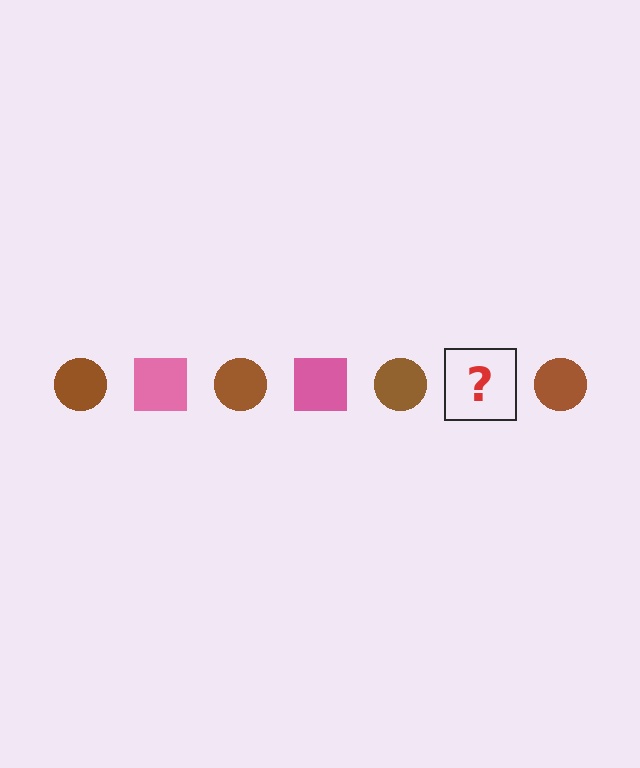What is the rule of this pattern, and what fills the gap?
The rule is that the pattern alternates between brown circle and pink square. The gap should be filled with a pink square.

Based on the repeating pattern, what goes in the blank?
The blank should be a pink square.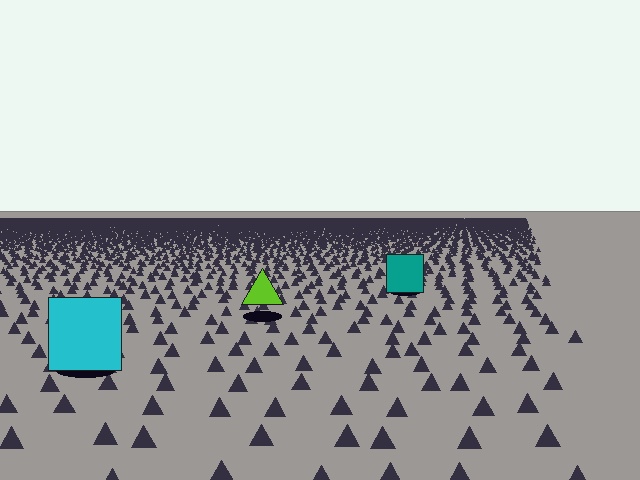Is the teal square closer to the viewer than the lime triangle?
No. The lime triangle is closer — you can tell from the texture gradient: the ground texture is coarser near it.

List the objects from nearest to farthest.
From nearest to farthest: the cyan square, the lime triangle, the teal square.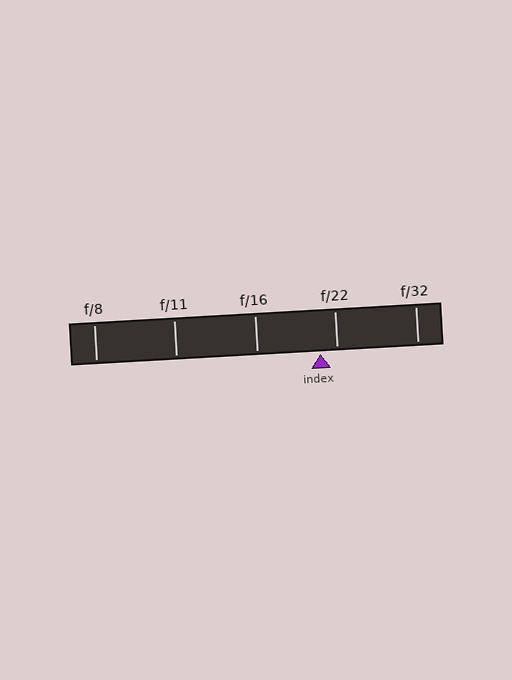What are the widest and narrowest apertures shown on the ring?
The widest aperture shown is f/8 and the narrowest is f/32.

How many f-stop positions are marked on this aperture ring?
There are 5 f-stop positions marked.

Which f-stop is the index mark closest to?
The index mark is closest to f/22.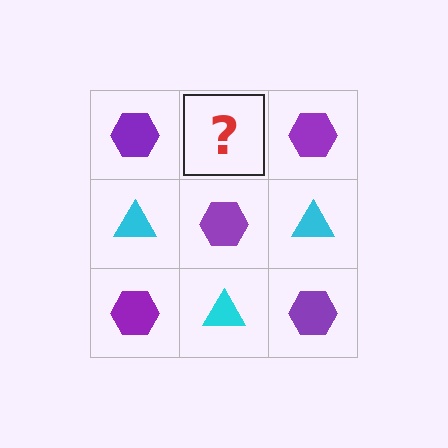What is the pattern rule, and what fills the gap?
The rule is that it alternates purple hexagon and cyan triangle in a checkerboard pattern. The gap should be filled with a cyan triangle.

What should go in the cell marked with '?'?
The missing cell should contain a cyan triangle.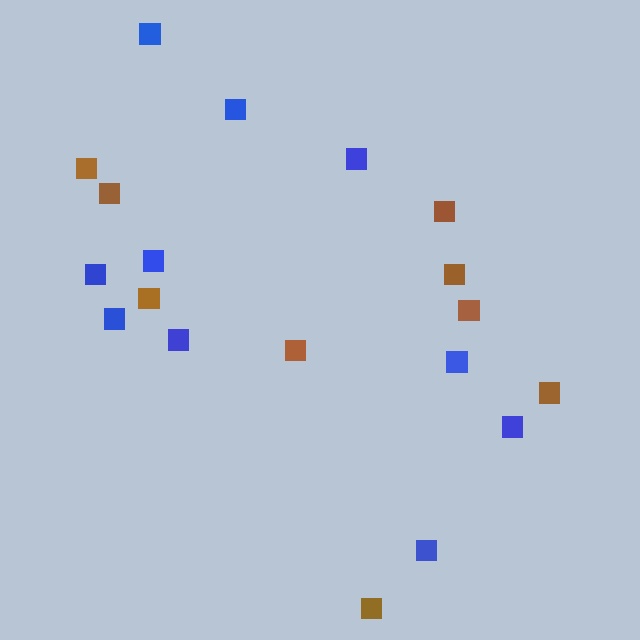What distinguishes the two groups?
There are 2 groups: one group of blue squares (10) and one group of brown squares (9).